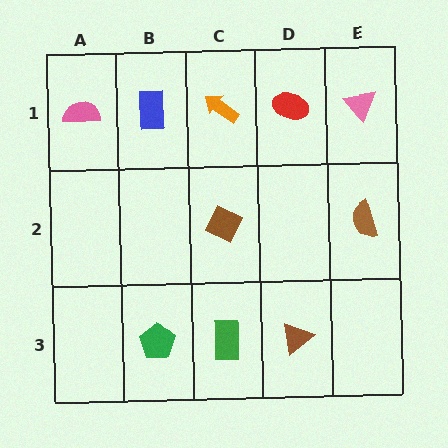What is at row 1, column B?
A blue rectangle.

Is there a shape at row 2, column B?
No, that cell is empty.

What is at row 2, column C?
A brown diamond.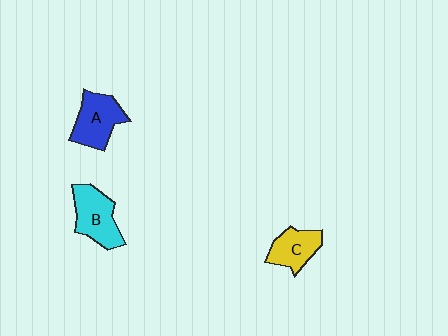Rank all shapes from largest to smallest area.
From largest to smallest: B (cyan), A (blue), C (yellow).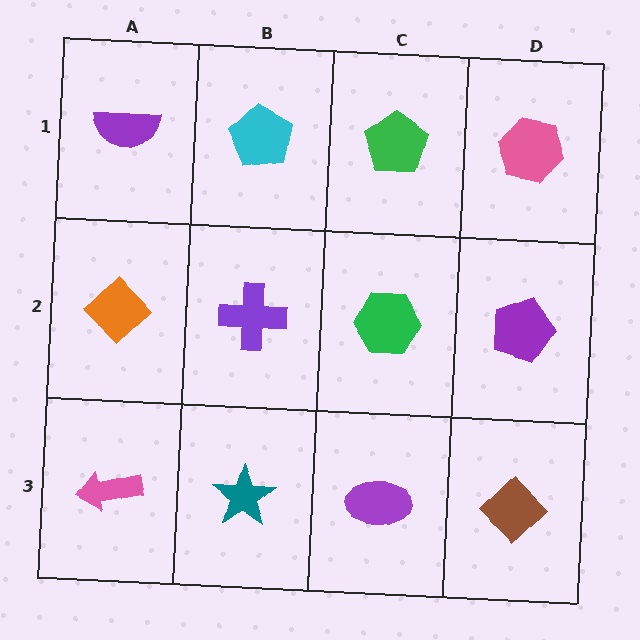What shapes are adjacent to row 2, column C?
A green pentagon (row 1, column C), a purple ellipse (row 3, column C), a purple cross (row 2, column B), a purple pentagon (row 2, column D).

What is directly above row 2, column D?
A pink hexagon.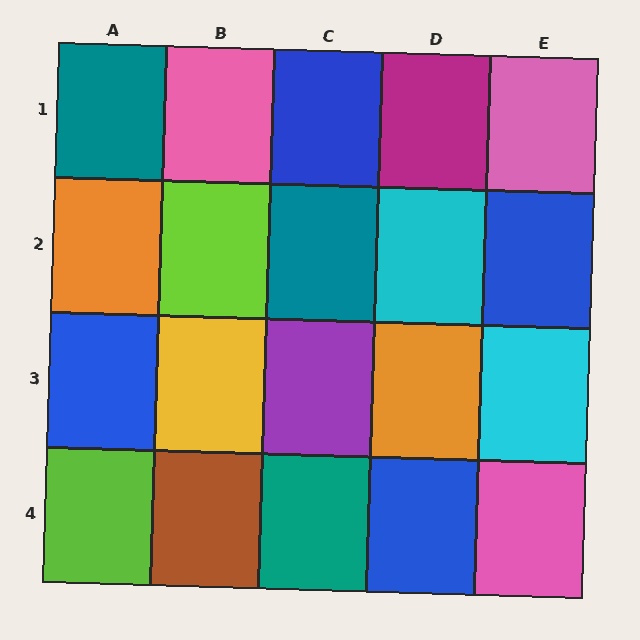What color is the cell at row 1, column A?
Teal.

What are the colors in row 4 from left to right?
Lime, brown, teal, blue, pink.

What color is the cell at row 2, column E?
Blue.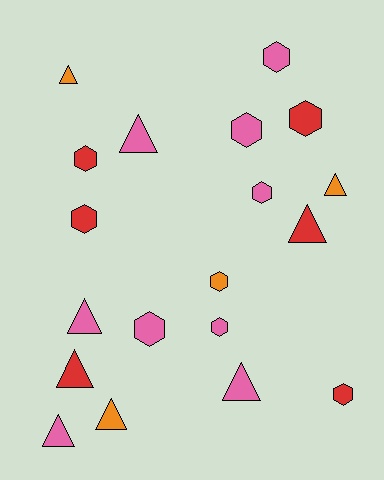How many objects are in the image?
There are 19 objects.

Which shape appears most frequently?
Hexagon, with 10 objects.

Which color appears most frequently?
Pink, with 9 objects.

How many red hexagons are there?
There are 4 red hexagons.